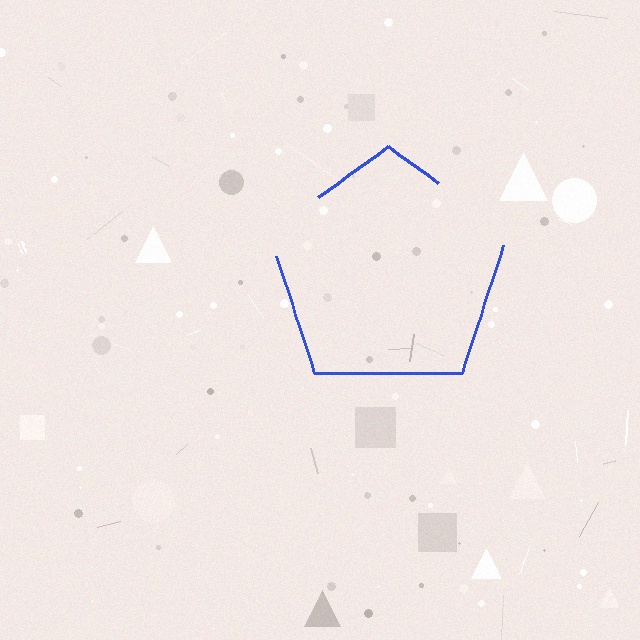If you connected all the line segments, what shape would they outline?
They would outline a pentagon.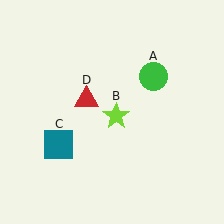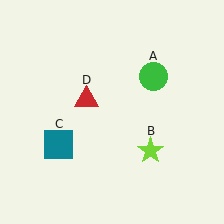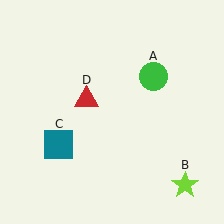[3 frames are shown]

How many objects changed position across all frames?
1 object changed position: lime star (object B).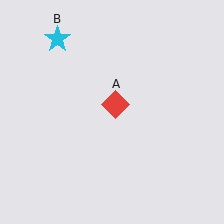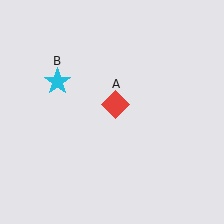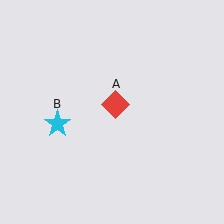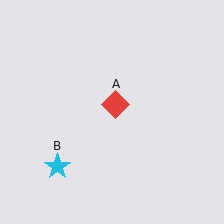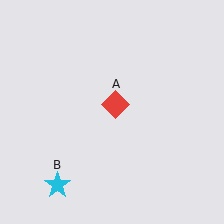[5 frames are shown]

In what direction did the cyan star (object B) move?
The cyan star (object B) moved down.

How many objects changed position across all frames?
1 object changed position: cyan star (object B).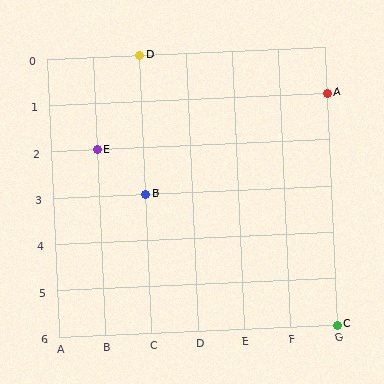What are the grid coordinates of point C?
Point C is at grid coordinates (G, 6).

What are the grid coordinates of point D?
Point D is at grid coordinates (C, 0).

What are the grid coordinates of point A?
Point A is at grid coordinates (G, 1).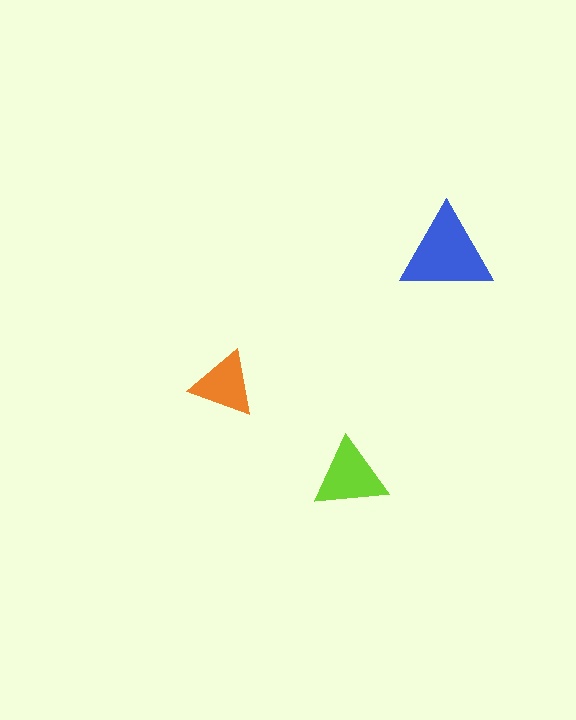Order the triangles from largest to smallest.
the blue one, the lime one, the orange one.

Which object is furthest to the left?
The orange triangle is leftmost.